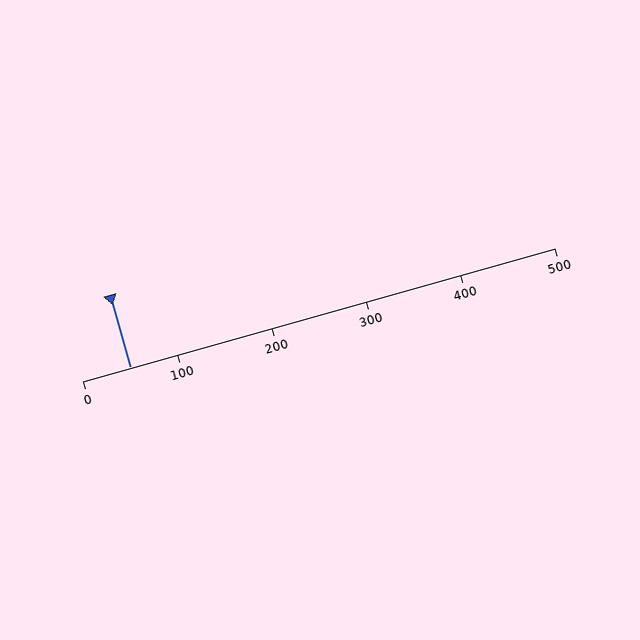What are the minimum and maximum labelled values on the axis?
The axis runs from 0 to 500.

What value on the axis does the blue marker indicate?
The marker indicates approximately 50.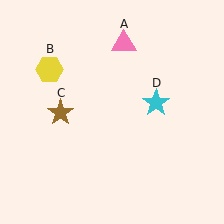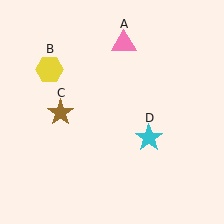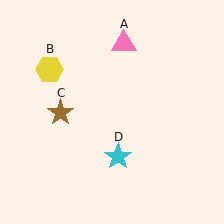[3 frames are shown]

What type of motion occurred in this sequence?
The cyan star (object D) rotated clockwise around the center of the scene.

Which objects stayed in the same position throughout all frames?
Pink triangle (object A) and yellow hexagon (object B) and brown star (object C) remained stationary.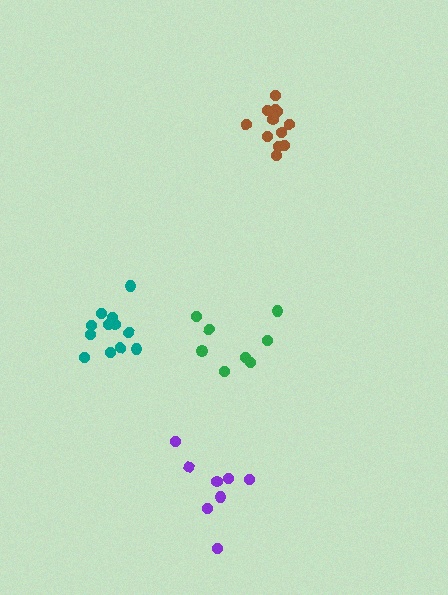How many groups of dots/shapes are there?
There are 4 groups.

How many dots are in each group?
Group 1: 12 dots, Group 2: 8 dots, Group 3: 12 dots, Group 4: 8 dots (40 total).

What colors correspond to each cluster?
The clusters are colored: teal, purple, brown, green.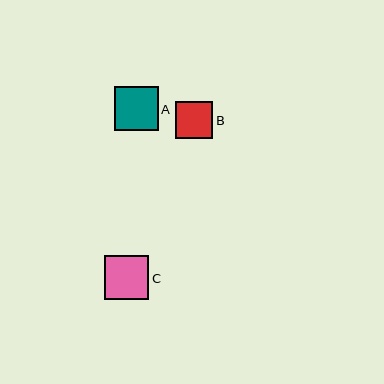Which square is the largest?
Square C is the largest with a size of approximately 44 pixels.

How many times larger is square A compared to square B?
Square A is approximately 1.2 times the size of square B.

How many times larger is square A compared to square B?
Square A is approximately 1.2 times the size of square B.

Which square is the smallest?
Square B is the smallest with a size of approximately 37 pixels.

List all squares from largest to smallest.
From largest to smallest: C, A, B.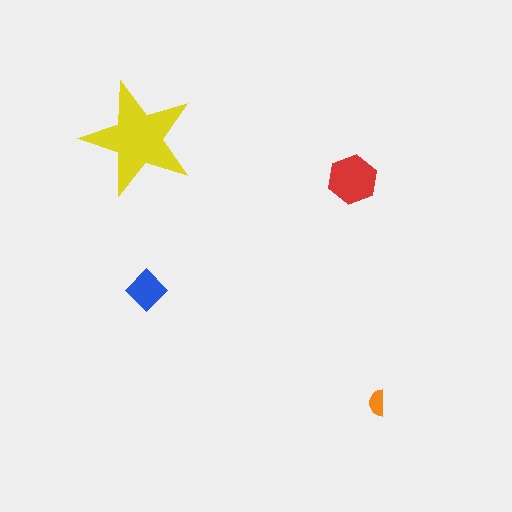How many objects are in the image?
There are 4 objects in the image.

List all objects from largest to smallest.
The yellow star, the red hexagon, the blue diamond, the orange semicircle.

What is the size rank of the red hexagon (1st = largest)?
2nd.